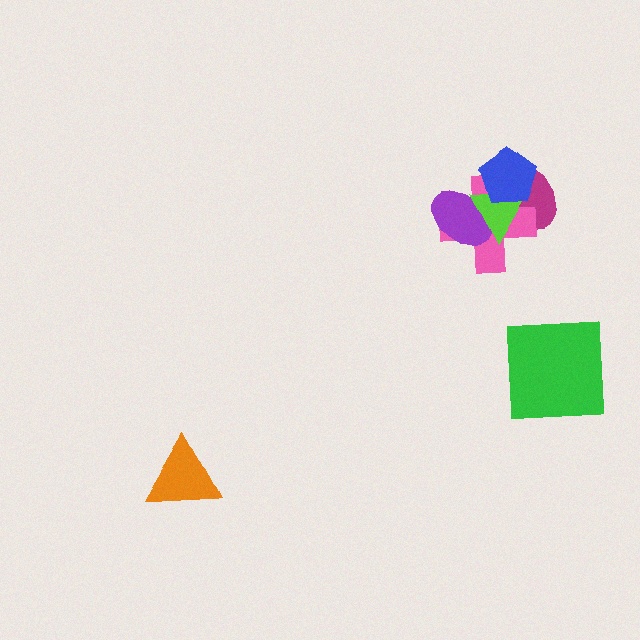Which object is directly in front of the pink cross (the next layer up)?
The purple ellipse is directly in front of the pink cross.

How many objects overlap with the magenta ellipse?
3 objects overlap with the magenta ellipse.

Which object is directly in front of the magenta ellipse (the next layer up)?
The pink cross is directly in front of the magenta ellipse.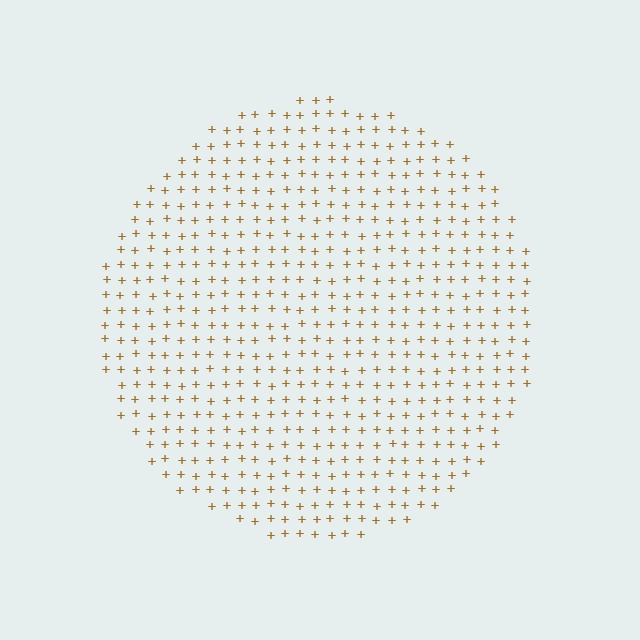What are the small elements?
The small elements are plus signs.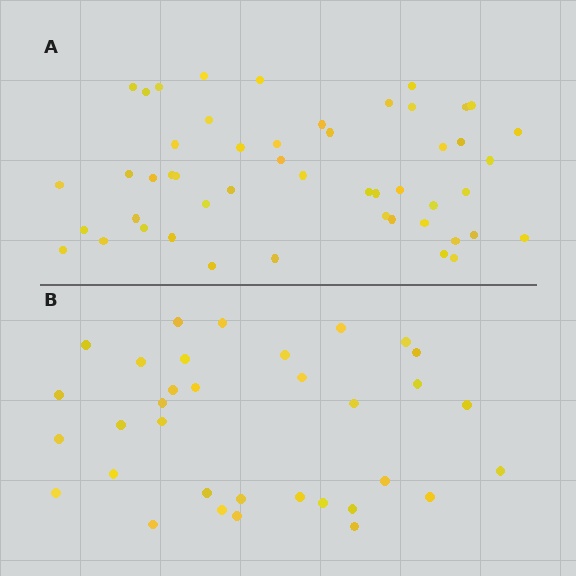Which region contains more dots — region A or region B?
Region A (the top region) has more dots.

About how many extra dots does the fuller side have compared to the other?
Region A has approximately 15 more dots than region B.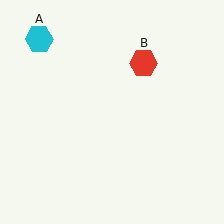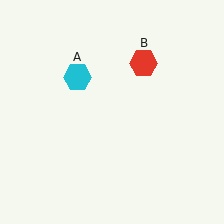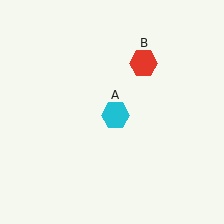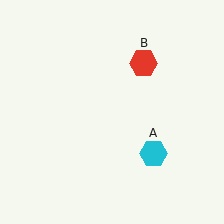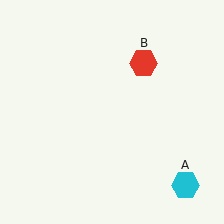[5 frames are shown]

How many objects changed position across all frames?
1 object changed position: cyan hexagon (object A).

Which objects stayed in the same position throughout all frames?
Red hexagon (object B) remained stationary.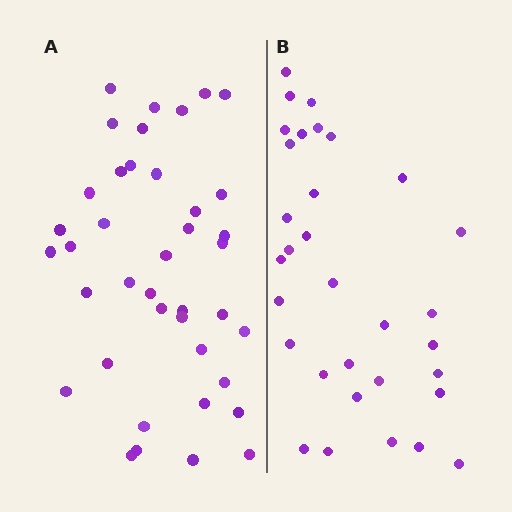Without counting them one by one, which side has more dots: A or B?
Region A (the left region) has more dots.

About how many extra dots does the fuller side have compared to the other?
Region A has roughly 8 or so more dots than region B.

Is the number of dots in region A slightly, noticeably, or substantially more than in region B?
Region A has noticeably more, but not dramatically so. The ratio is roughly 1.2 to 1.